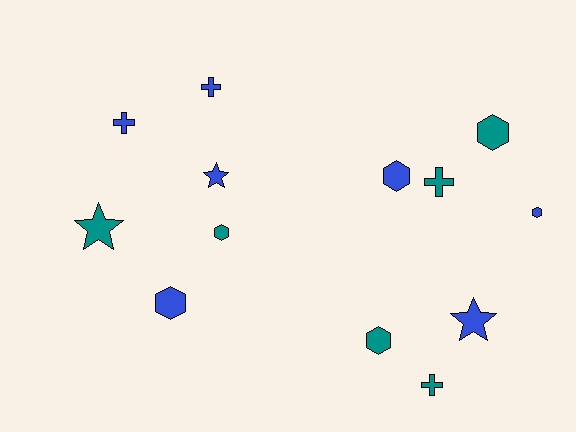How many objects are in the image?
There are 13 objects.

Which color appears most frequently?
Blue, with 7 objects.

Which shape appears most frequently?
Hexagon, with 6 objects.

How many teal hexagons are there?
There are 3 teal hexagons.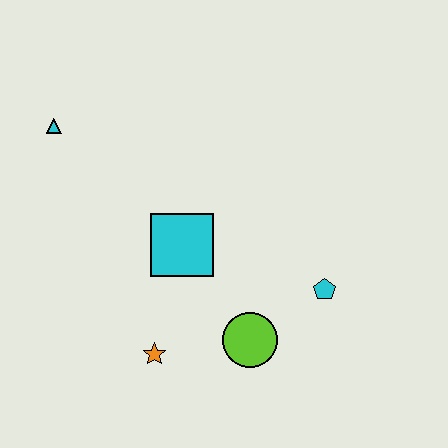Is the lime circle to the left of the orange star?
No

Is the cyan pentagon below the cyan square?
Yes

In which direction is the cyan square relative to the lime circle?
The cyan square is above the lime circle.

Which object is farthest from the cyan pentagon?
The cyan triangle is farthest from the cyan pentagon.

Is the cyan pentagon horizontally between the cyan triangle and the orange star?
No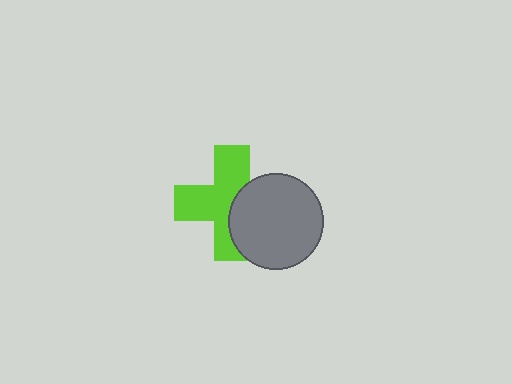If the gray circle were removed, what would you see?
You would see the complete lime cross.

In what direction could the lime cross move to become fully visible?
The lime cross could move left. That would shift it out from behind the gray circle entirely.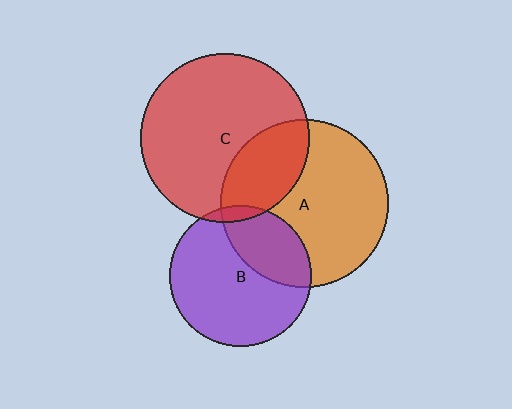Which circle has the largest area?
Circle C (red).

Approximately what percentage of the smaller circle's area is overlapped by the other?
Approximately 5%.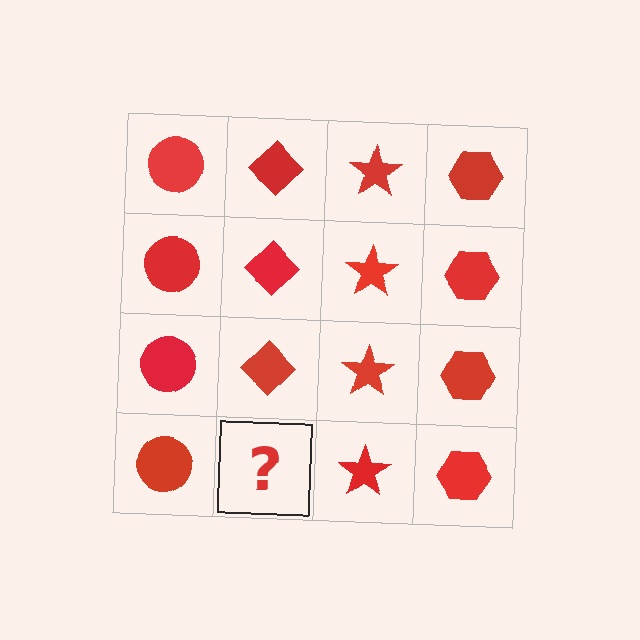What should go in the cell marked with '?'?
The missing cell should contain a red diamond.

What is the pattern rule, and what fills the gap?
The rule is that each column has a consistent shape. The gap should be filled with a red diamond.